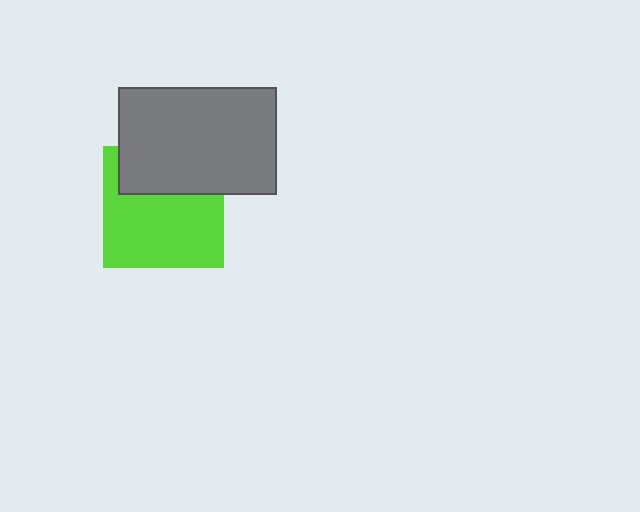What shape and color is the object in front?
The object in front is a gray rectangle.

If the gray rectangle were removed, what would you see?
You would see the complete lime square.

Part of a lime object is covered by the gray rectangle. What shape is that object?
It is a square.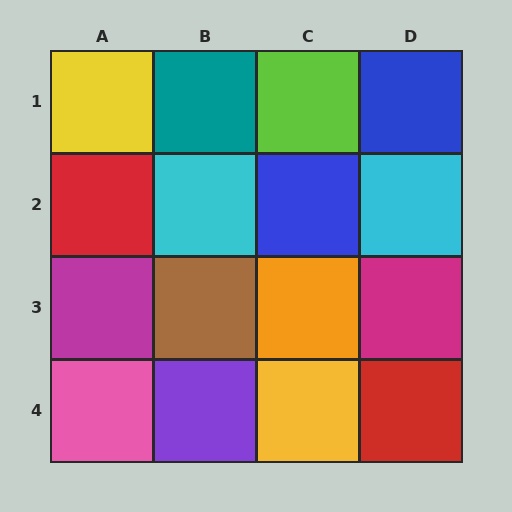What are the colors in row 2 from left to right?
Red, cyan, blue, cyan.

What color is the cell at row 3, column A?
Magenta.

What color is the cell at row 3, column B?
Brown.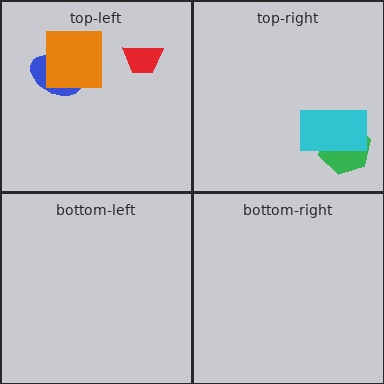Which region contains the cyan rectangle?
The top-right region.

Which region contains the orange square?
The top-left region.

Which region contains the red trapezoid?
The top-left region.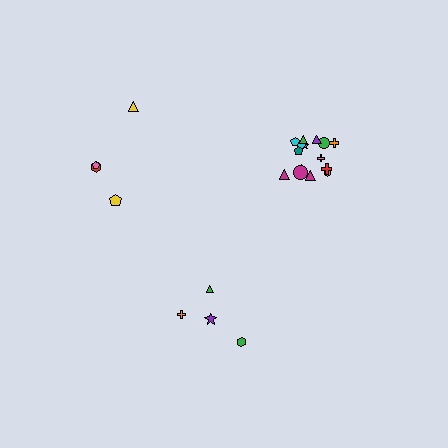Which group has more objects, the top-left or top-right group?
The top-right group.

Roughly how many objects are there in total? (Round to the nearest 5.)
Roughly 25 objects in total.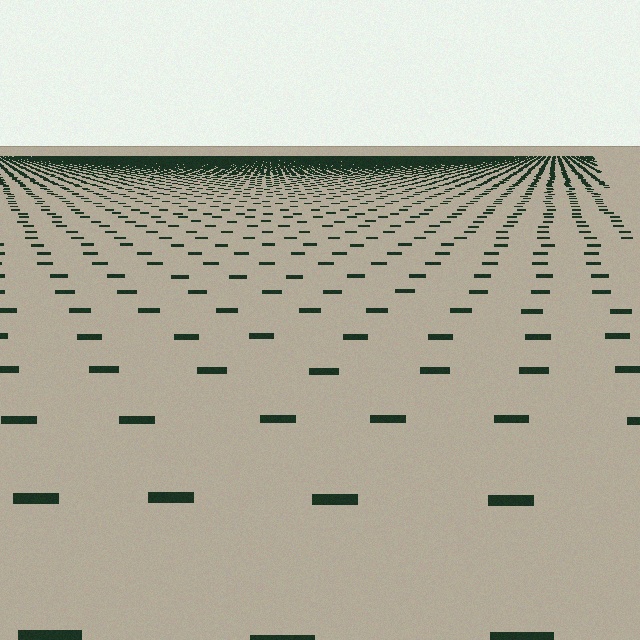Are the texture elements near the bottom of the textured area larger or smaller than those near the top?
Larger. Near the bottom, elements are closer to the viewer and appear at a bigger on-screen size.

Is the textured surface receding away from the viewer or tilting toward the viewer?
The surface is receding away from the viewer. Texture elements get smaller and denser toward the top.